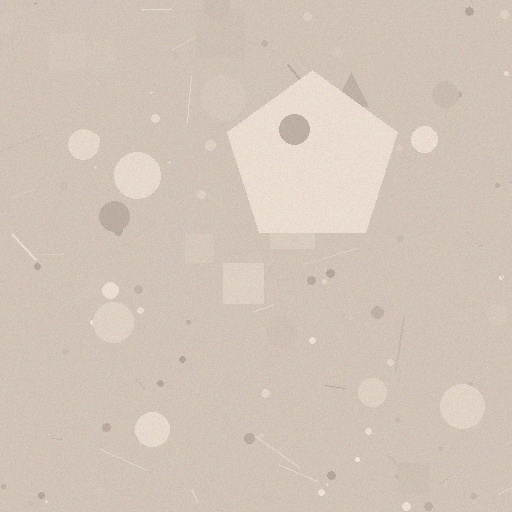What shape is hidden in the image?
A pentagon is hidden in the image.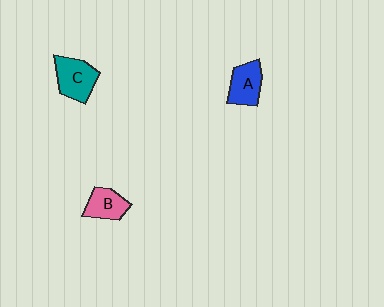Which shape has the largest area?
Shape C (teal).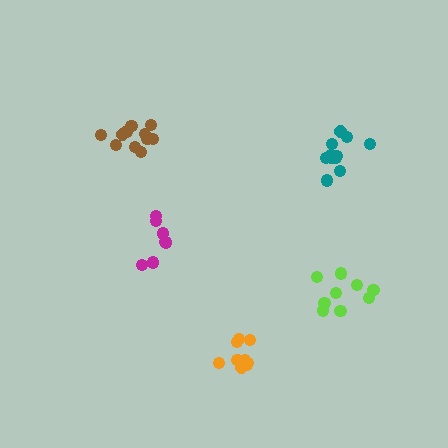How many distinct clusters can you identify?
There are 5 distinct clusters.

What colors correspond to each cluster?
The clusters are colored: lime, orange, teal, brown, magenta.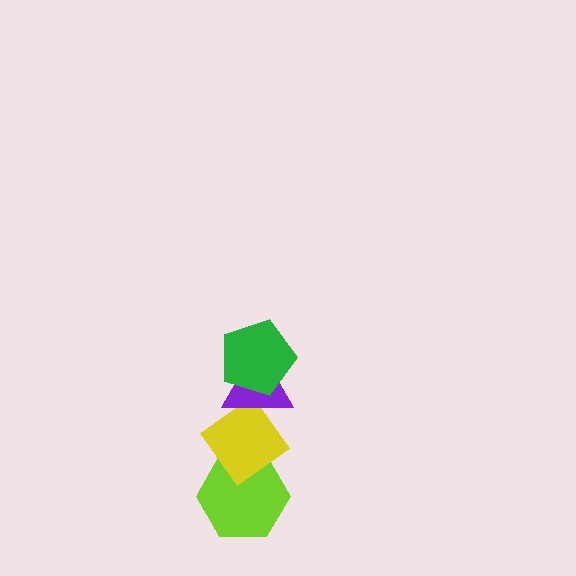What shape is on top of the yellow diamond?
The purple triangle is on top of the yellow diamond.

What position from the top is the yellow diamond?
The yellow diamond is 3rd from the top.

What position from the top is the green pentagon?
The green pentagon is 1st from the top.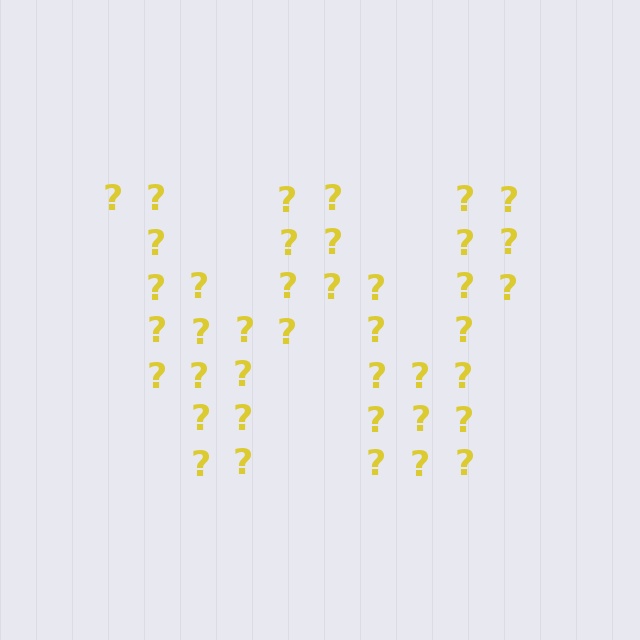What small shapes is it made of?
It is made of small question marks.